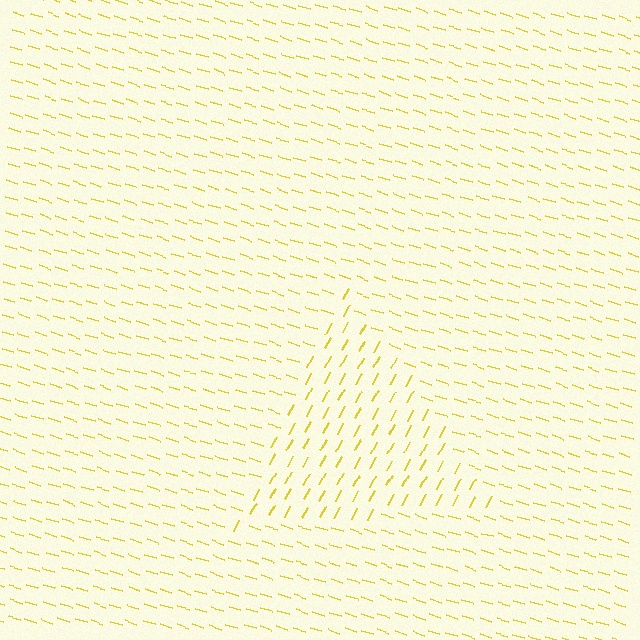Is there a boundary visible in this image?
Yes, there is a texture boundary formed by a change in line orientation.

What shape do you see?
I see a triangle.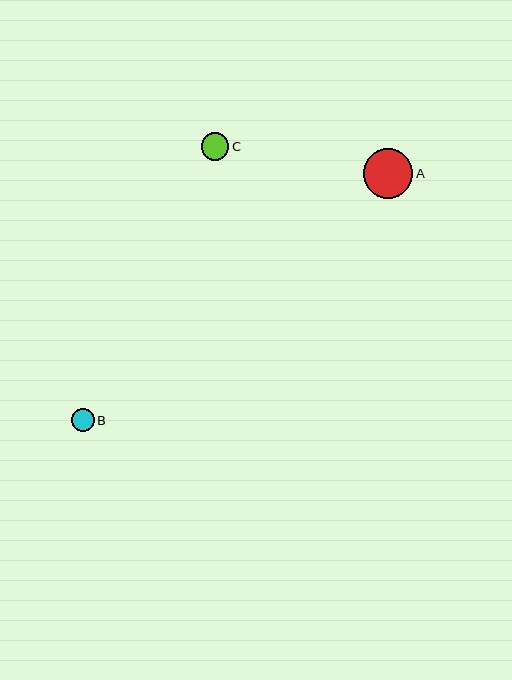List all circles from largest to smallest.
From largest to smallest: A, C, B.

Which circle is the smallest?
Circle B is the smallest with a size of approximately 23 pixels.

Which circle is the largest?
Circle A is the largest with a size of approximately 49 pixels.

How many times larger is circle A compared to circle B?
Circle A is approximately 2.2 times the size of circle B.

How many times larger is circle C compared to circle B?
Circle C is approximately 1.2 times the size of circle B.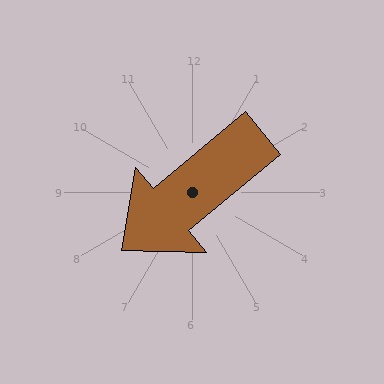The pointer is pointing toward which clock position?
Roughly 8 o'clock.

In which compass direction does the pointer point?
Southwest.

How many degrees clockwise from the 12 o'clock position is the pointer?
Approximately 230 degrees.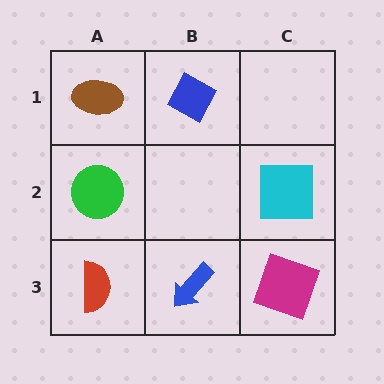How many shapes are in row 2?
2 shapes.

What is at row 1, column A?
A brown ellipse.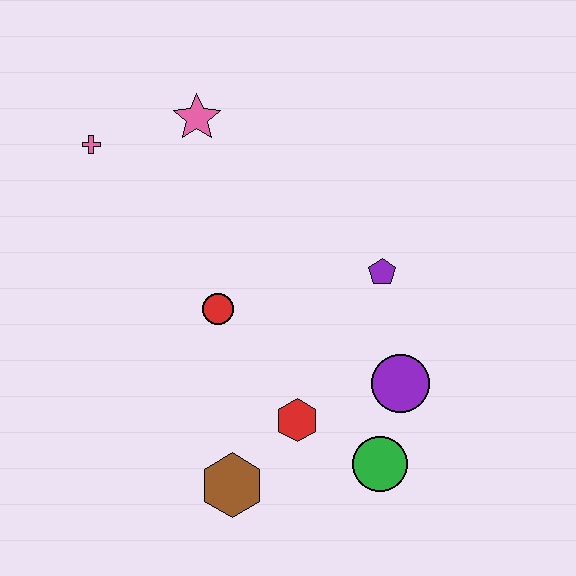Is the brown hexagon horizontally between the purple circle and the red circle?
Yes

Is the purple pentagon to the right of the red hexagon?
Yes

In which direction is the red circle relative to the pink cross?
The red circle is below the pink cross.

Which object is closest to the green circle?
The purple circle is closest to the green circle.